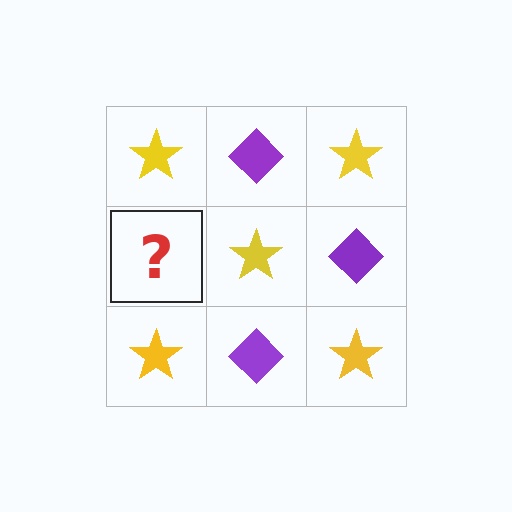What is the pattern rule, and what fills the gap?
The rule is that it alternates yellow star and purple diamond in a checkerboard pattern. The gap should be filled with a purple diamond.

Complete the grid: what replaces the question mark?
The question mark should be replaced with a purple diamond.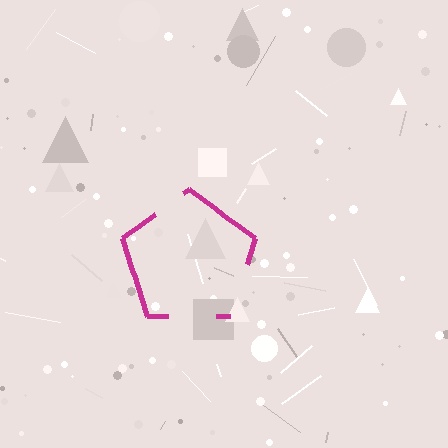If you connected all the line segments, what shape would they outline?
They would outline a pentagon.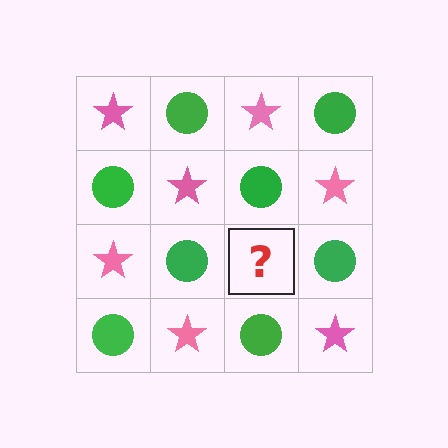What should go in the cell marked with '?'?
The missing cell should contain a pink star.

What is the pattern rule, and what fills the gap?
The rule is that it alternates pink star and green circle in a checkerboard pattern. The gap should be filled with a pink star.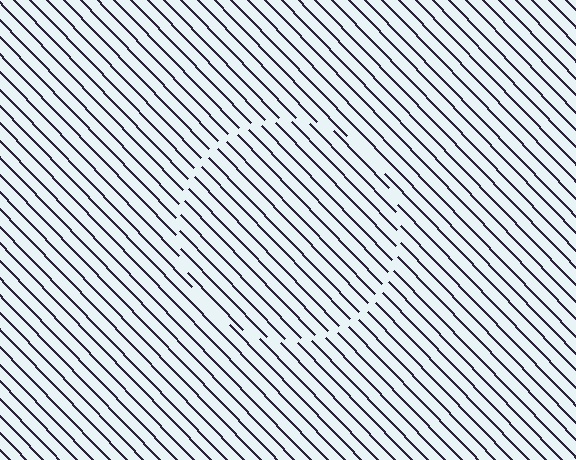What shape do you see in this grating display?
An illusory circle. The interior of the shape contains the same grating, shifted by half a period — the contour is defined by the phase discontinuity where line-ends from the inner and outer gratings abut.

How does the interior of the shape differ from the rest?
The interior of the shape contains the same grating, shifted by half a period — the contour is defined by the phase discontinuity where line-ends from the inner and outer gratings abut.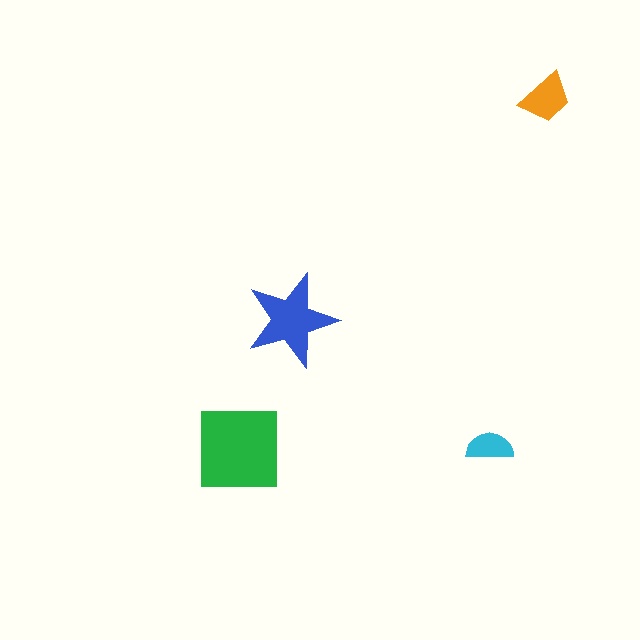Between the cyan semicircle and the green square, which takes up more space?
The green square.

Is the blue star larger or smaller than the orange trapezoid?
Larger.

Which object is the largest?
The green square.